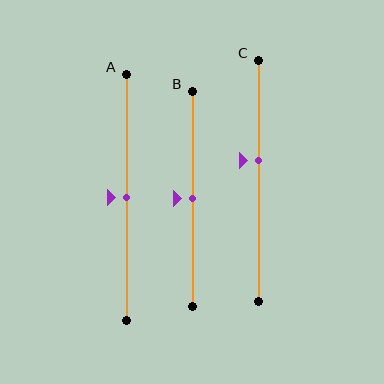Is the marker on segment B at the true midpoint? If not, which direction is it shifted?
Yes, the marker on segment B is at the true midpoint.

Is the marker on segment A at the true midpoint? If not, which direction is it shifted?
Yes, the marker on segment A is at the true midpoint.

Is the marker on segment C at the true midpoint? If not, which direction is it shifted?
No, the marker on segment C is shifted upward by about 9% of the segment length.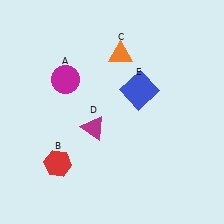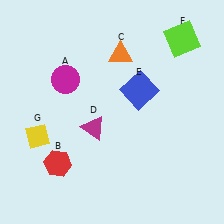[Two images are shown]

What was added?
A lime square (F), a yellow diamond (G) were added in Image 2.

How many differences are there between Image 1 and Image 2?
There are 2 differences between the two images.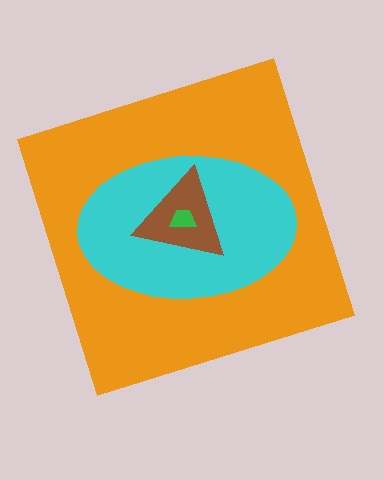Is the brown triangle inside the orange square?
Yes.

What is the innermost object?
The green trapezoid.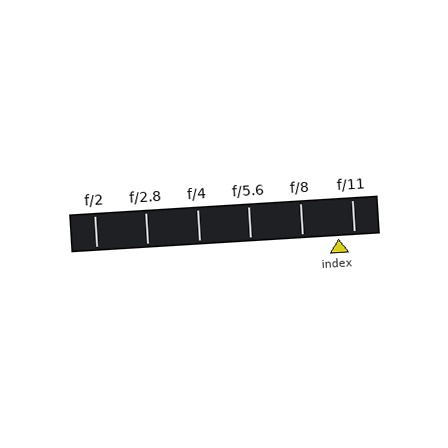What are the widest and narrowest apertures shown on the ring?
The widest aperture shown is f/2 and the narrowest is f/11.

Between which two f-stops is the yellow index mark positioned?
The index mark is between f/8 and f/11.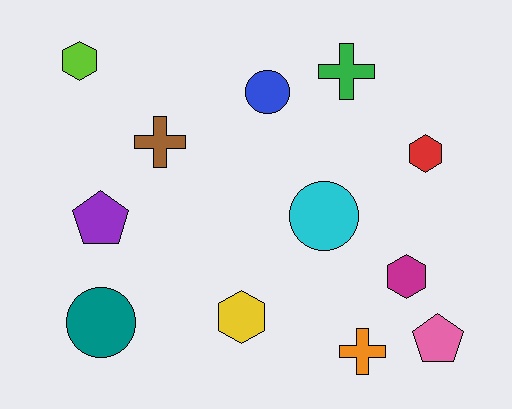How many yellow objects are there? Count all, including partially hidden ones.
There is 1 yellow object.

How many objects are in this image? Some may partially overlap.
There are 12 objects.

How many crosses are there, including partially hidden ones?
There are 3 crosses.